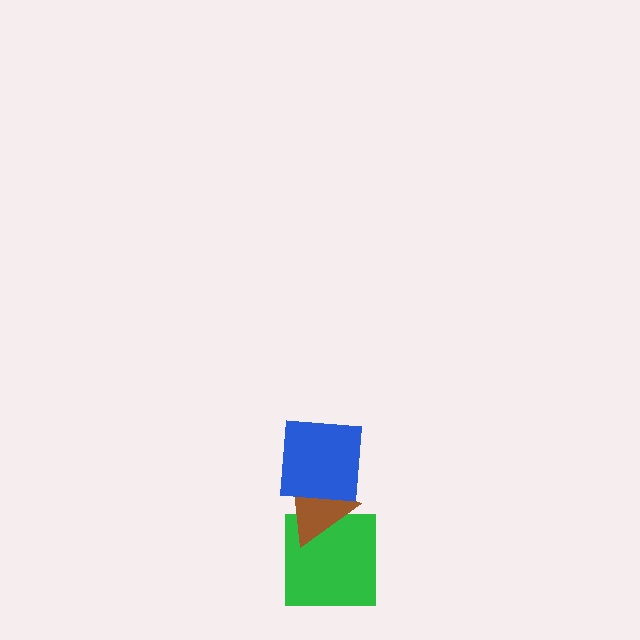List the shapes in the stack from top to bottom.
From top to bottom: the blue square, the brown triangle, the green square.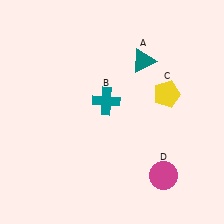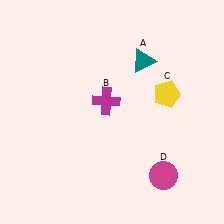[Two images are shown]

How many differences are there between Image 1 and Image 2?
There is 1 difference between the two images.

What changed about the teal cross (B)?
In Image 1, B is teal. In Image 2, it changed to magenta.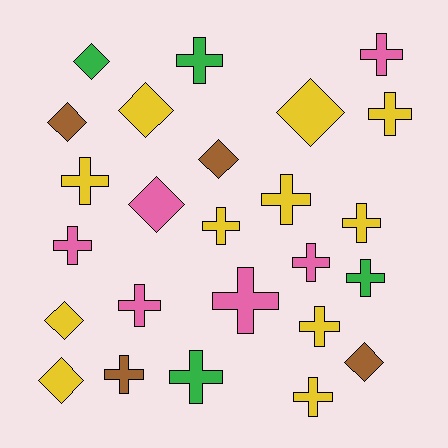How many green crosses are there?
There are 3 green crosses.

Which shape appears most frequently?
Cross, with 16 objects.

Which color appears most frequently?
Yellow, with 11 objects.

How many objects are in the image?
There are 25 objects.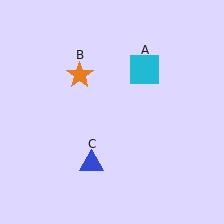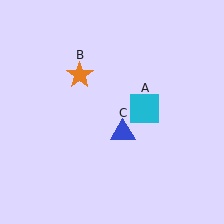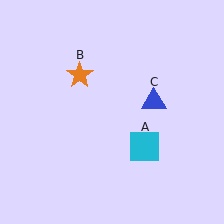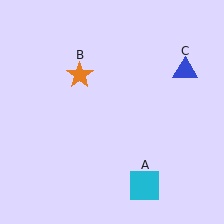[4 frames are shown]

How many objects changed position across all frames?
2 objects changed position: cyan square (object A), blue triangle (object C).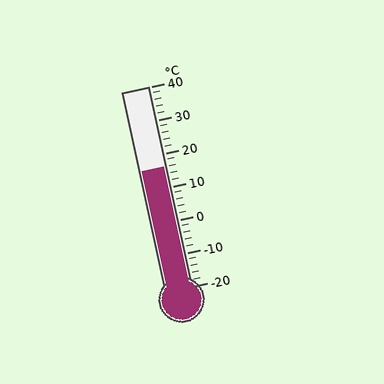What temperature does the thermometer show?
The thermometer shows approximately 16°C.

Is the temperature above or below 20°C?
The temperature is below 20°C.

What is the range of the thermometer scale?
The thermometer scale ranges from -20°C to 40°C.